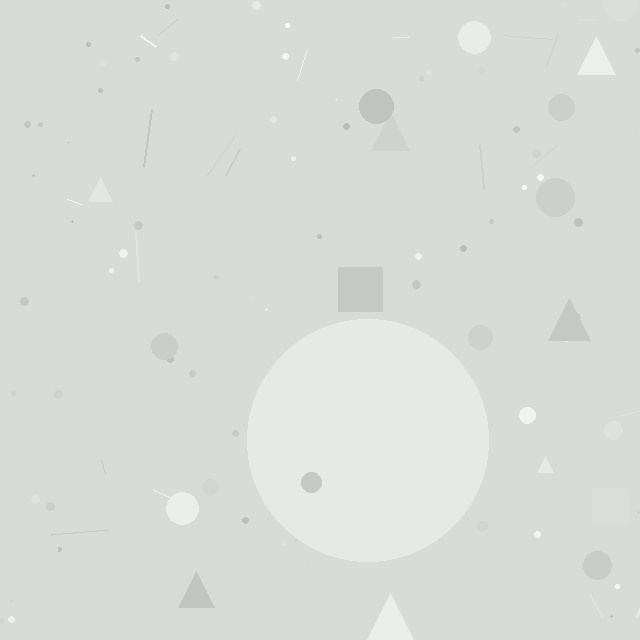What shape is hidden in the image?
A circle is hidden in the image.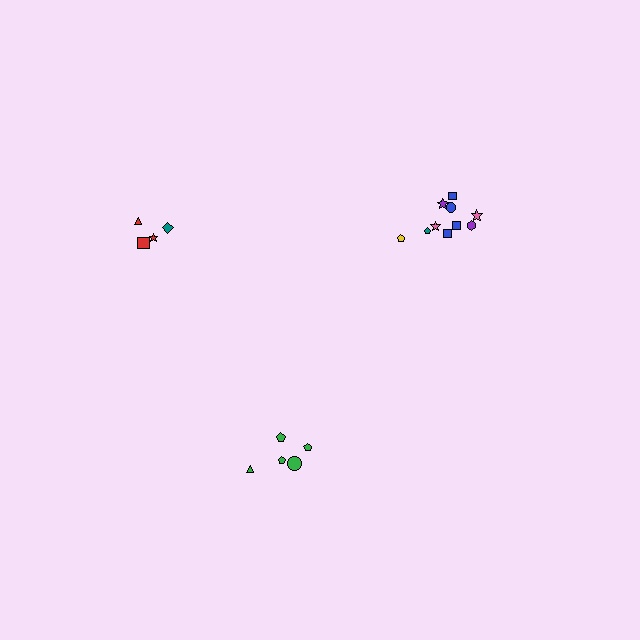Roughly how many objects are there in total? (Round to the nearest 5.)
Roughly 20 objects in total.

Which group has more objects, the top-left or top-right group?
The top-right group.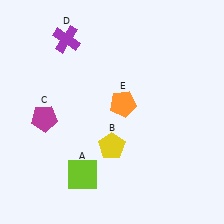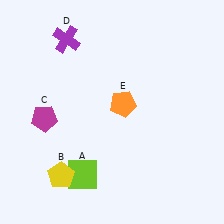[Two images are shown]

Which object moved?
The yellow pentagon (B) moved left.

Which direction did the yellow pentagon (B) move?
The yellow pentagon (B) moved left.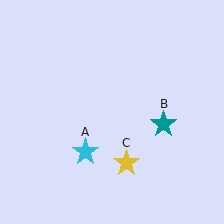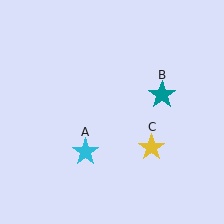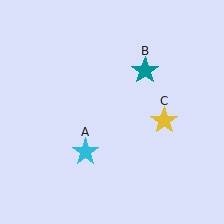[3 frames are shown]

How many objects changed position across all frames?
2 objects changed position: teal star (object B), yellow star (object C).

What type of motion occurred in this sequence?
The teal star (object B), yellow star (object C) rotated counterclockwise around the center of the scene.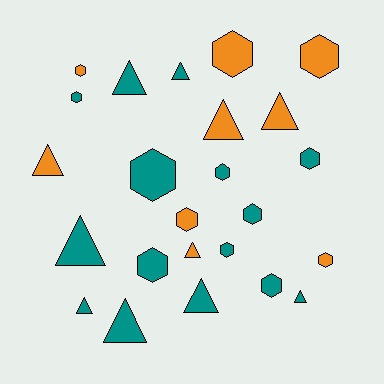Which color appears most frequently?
Teal, with 15 objects.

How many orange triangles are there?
There are 4 orange triangles.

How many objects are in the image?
There are 24 objects.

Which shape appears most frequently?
Hexagon, with 13 objects.